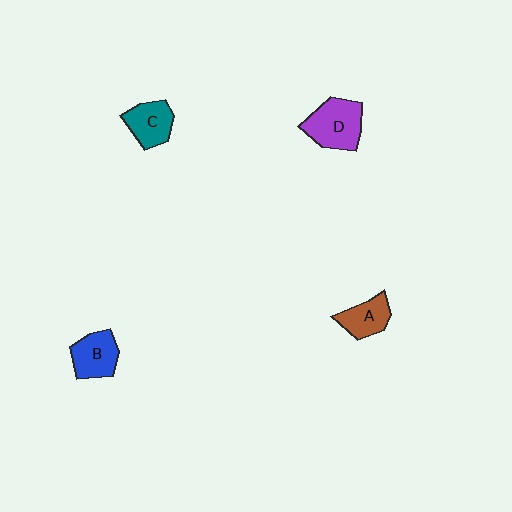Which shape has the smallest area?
Shape A (brown).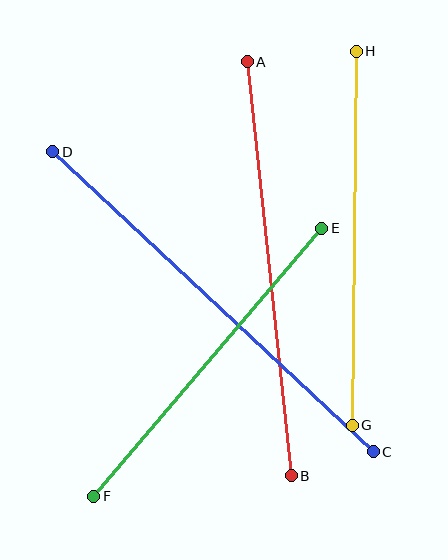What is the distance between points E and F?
The distance is approximately 352 pixels.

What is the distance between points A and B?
The distance is approximately 416 pixels.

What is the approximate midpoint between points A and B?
The midpoint is at approximately (269, 269) pixels.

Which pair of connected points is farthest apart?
Points C and D are farthest apart.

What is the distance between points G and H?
The distance is approximately 374 pixels.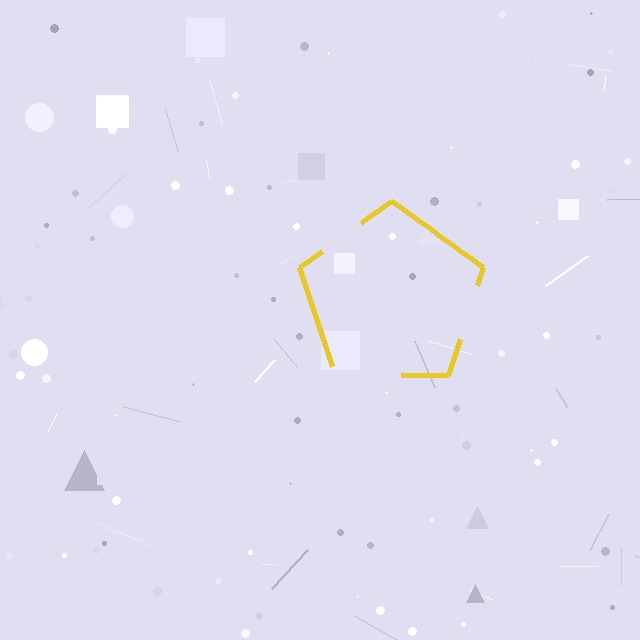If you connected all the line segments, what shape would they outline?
They would outline a pentagon.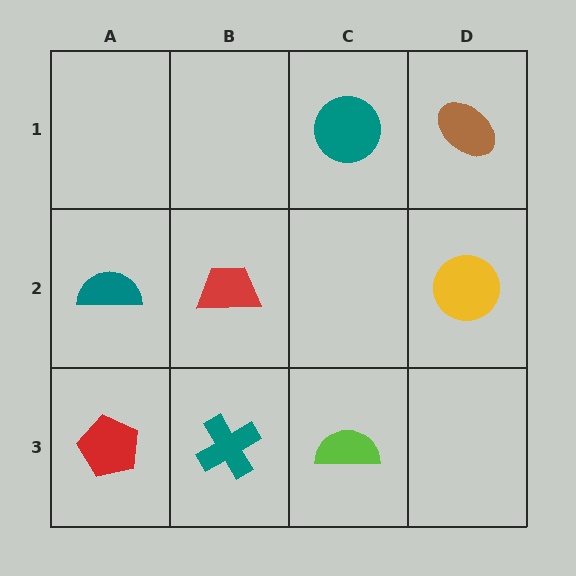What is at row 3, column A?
A red pentagon.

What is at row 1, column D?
A brown ellipse.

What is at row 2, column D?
A yellow circle.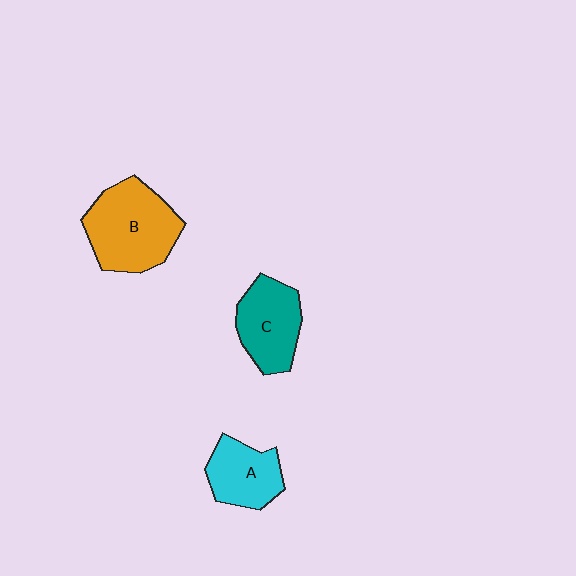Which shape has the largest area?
Shape B (orange).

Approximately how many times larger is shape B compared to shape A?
Approximately 1.6 times.